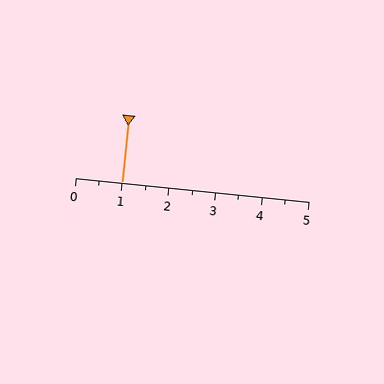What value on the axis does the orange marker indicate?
The marker indicates approximately 1.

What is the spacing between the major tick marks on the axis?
The major ticks are spaced 1 apart.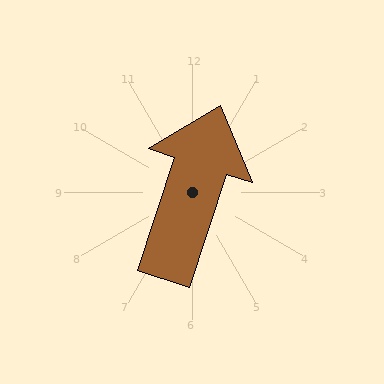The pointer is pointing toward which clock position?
Roughly 1 o'clock.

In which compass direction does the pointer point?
North.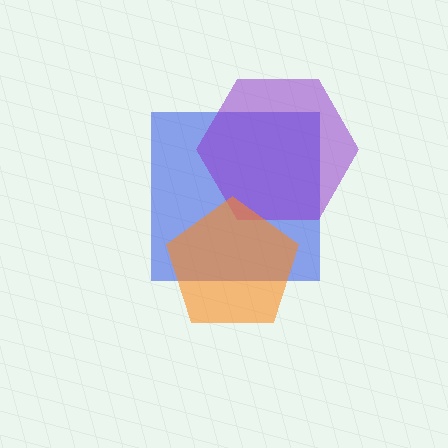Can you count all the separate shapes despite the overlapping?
Yes, there are 3 separate shapes.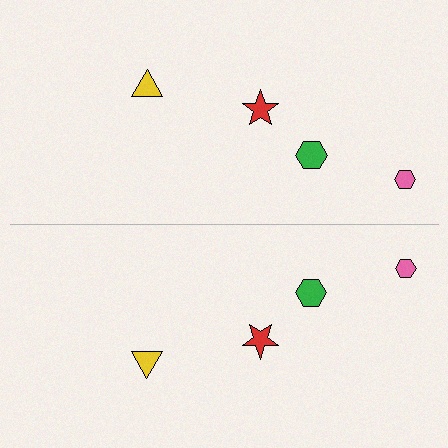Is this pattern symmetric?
Yes, this pattern has bilateral (reflection) symmetry.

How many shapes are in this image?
There are 8 shapes in this image.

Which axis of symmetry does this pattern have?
The pattern has a horizontal axis of symmetry running through the center of the image.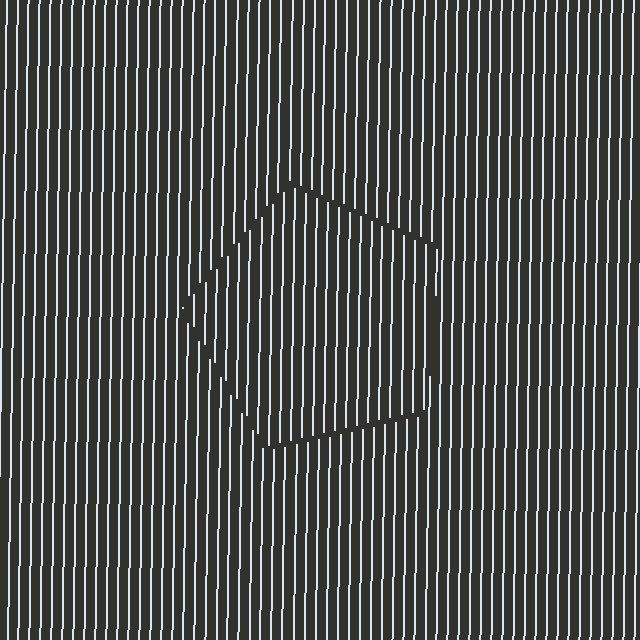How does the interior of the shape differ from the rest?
The interior of the shape contains the same grating, shifted by half a period — the contour is defined by the phase discontinuity where line-ends from the inner and outer gratings abut.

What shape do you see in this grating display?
An illusory pentagon. The interior of the shape contains the same grating, shifted by half a period — the contour is defined by the phase discontinuity where line-ends from the inner and outer gratings abut.